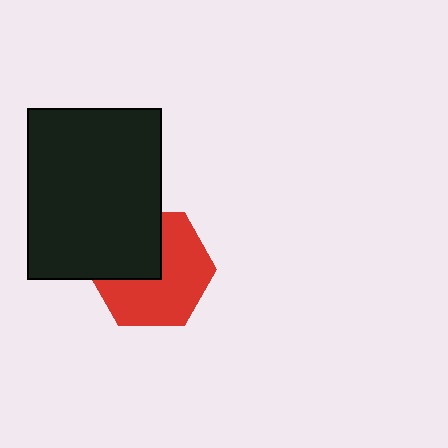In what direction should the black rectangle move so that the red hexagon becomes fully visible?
The black rectangle should move toward the upper-left. That is the shortest direction to clear the overlap and leave the red hexagon fully visible.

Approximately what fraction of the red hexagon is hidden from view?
Roughly 37% of the red hexagon is hidden behind the black rectangle.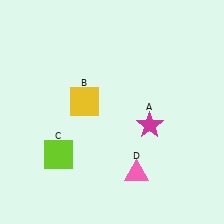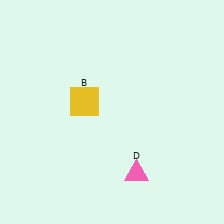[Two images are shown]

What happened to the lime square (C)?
The lime square (C) was removed in Image 2. It was in the bottom-left area of Image 1.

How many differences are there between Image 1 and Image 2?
There are 2 differences between the two images.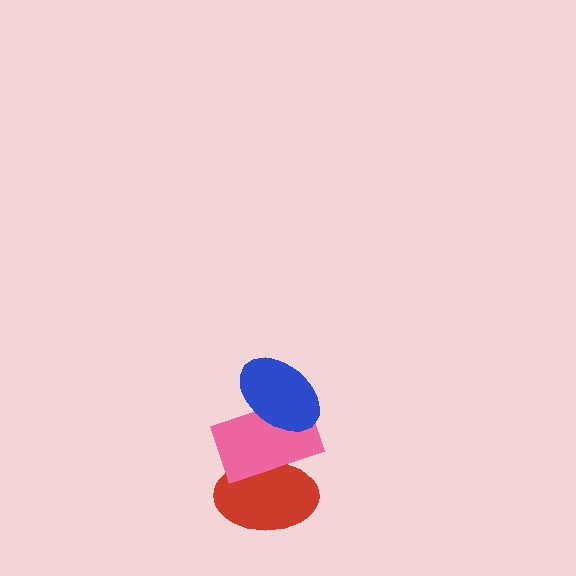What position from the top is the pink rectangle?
The pink rectangle is 2nd from the top.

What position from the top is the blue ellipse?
The blue ellipse is 1st from the top.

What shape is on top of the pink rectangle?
The blue ellipse is on top of the pink rectangle.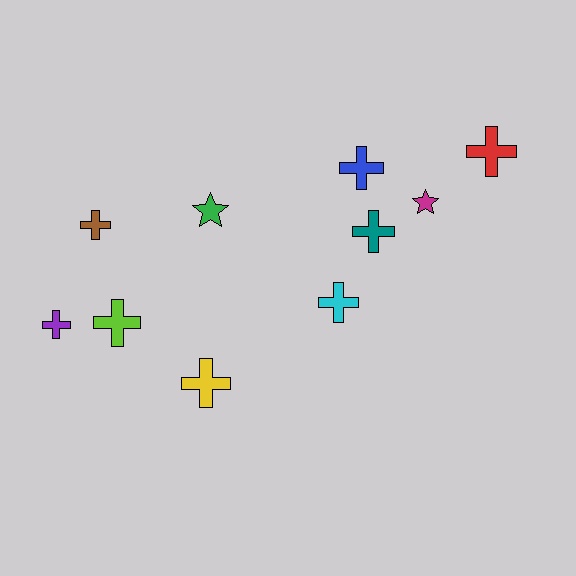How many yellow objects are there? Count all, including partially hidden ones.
There is 1 yellow object.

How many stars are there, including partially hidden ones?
There are 2 stars.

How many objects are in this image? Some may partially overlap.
There are 10 objects.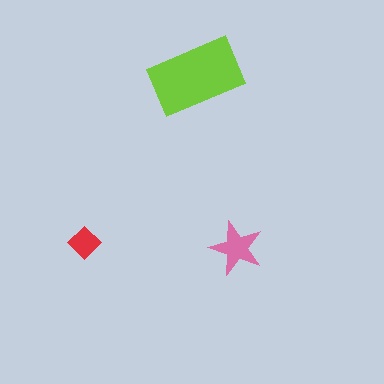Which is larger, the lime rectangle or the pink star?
The lime rectangle.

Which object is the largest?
The lime rectangle.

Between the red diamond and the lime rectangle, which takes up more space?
The lime rectangle.